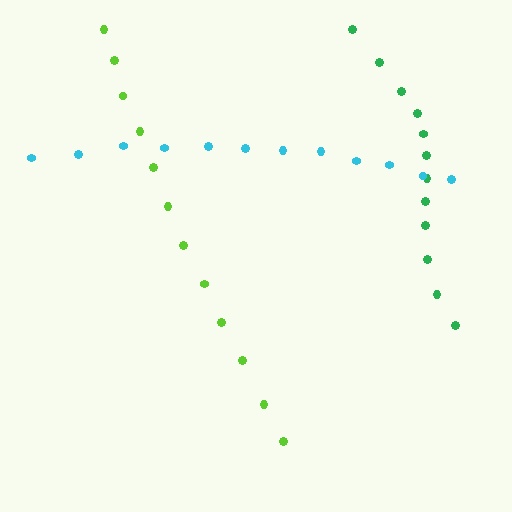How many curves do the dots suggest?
There are 3 distinct paths.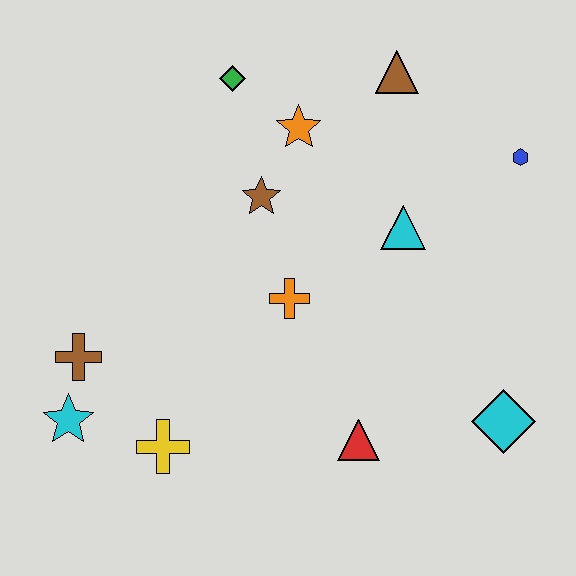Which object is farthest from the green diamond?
The cyan diamond is farthest from the green diamond.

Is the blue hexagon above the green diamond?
No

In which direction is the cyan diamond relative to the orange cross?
The cyan diamond is to the right of the orange cross.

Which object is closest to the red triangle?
The cyan diamond is closest to the red triangle.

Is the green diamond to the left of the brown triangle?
Yes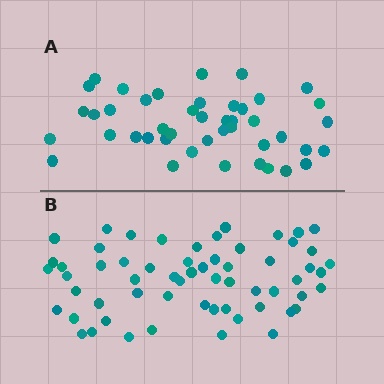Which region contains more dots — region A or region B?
Region B (the bottom region) has more dots.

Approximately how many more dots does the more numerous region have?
Region B has approximately 15 more dots than region A.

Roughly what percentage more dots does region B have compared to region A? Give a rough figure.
About 35% more.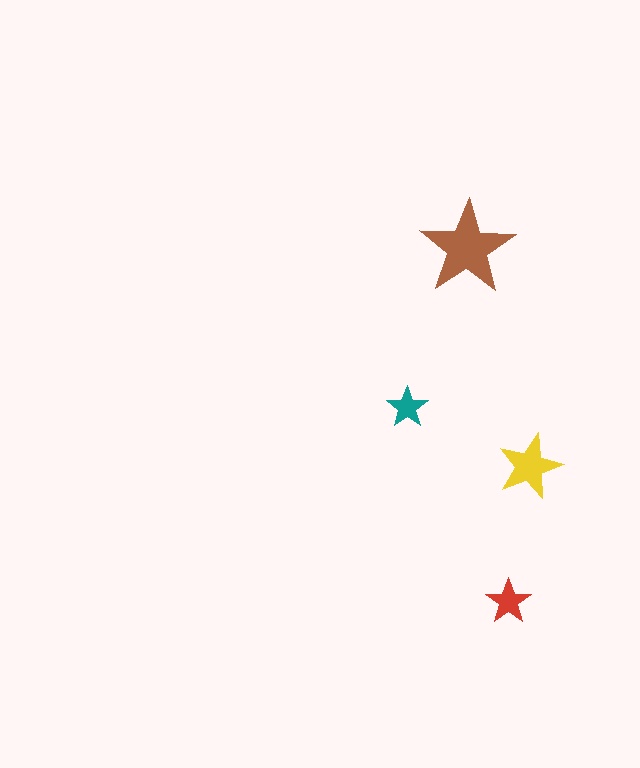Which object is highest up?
The brown star is topmost.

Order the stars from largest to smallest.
the brown one, the yellow one, the red one, the teal one.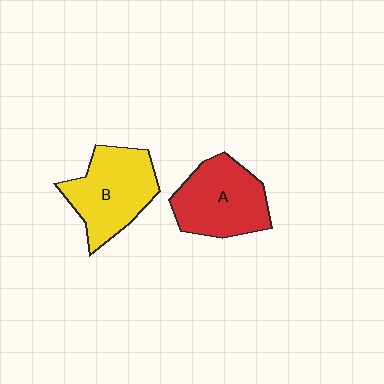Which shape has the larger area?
Shape B (yellow).